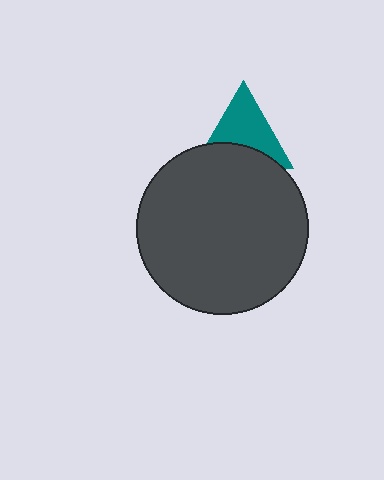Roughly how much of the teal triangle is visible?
About half of it is visible (roughly 60%).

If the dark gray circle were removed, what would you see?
You would see the complete teal triangle.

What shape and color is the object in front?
The object in front is a dark gray circle.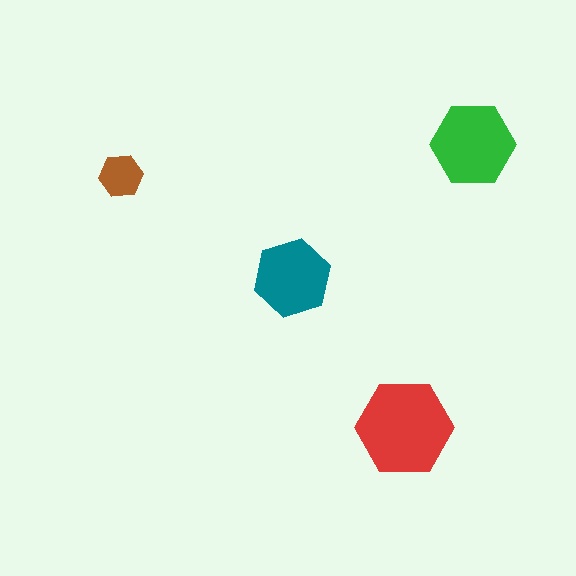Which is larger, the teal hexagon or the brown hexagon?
The teal one.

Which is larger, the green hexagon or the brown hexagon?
The green one.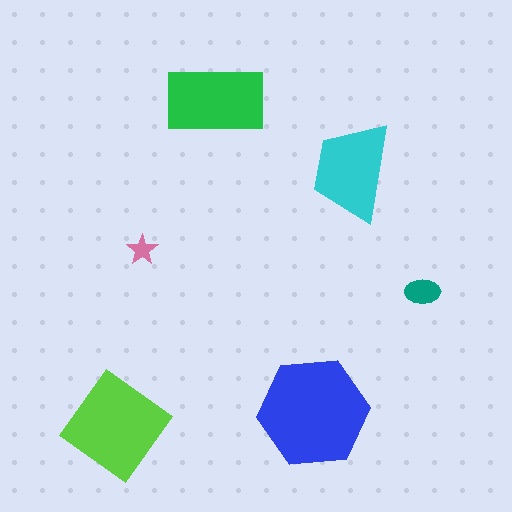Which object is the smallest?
The pink star.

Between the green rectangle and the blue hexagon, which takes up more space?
The blue hexagon.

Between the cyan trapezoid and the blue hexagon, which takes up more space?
The blue hexagon.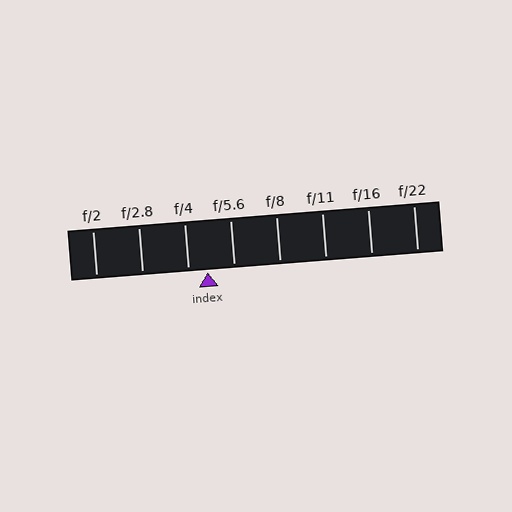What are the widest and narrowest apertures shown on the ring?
The widest aperture shown is f/2 and the narrowest is f/22.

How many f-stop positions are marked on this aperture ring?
There are 8 f-stop positions marked.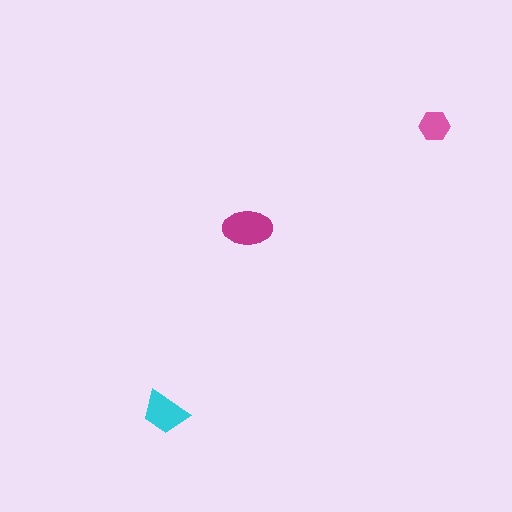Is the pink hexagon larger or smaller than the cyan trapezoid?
Smaller.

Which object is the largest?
The magenta ellipse.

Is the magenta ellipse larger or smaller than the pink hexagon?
Larger.